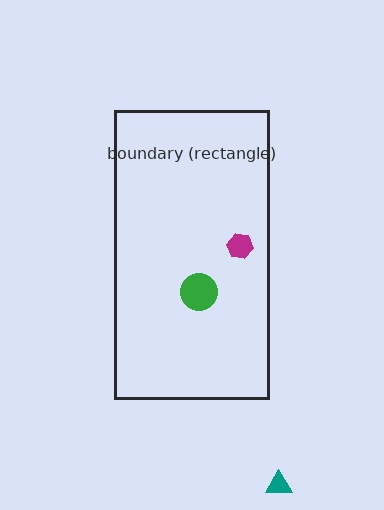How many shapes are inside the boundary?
2 inside, 1 outside.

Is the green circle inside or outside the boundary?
Inside.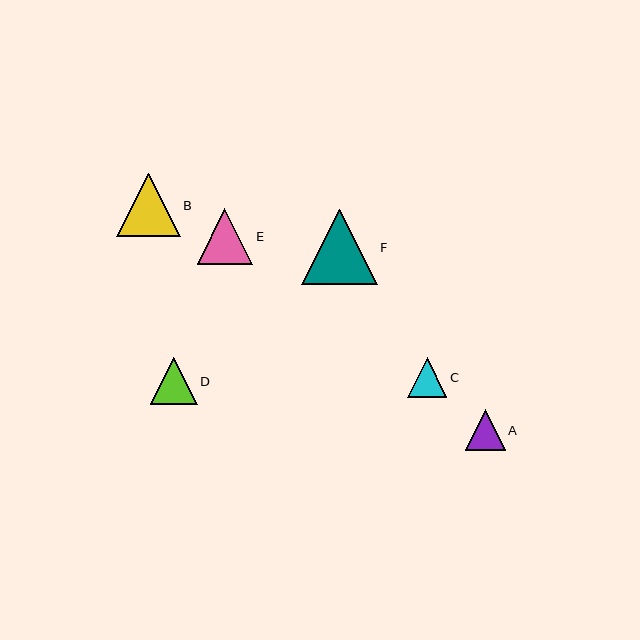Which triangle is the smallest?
Triangle C is the smallest with a size of approximately 39 pixels.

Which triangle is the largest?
Triangle F is the largest with a size of approximately 76 pixels.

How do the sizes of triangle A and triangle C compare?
Triangle A and triangle C are approximately the same size.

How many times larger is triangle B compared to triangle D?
Triangle B is approximately 1.3 times the size of triangle D.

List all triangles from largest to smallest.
From largest to smallest: F, B, E, D, A, C.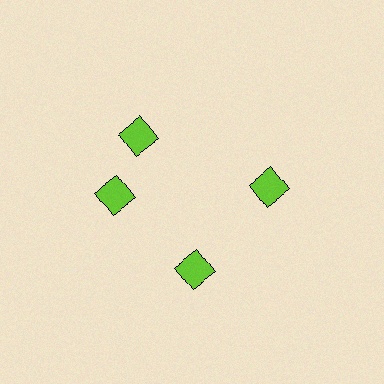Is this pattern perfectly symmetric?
No. The 4 lime diamonds are arranged in a ring, but one element near the 12 o'clock position is rotated out of alignment along the ring, breaking the 4-fold rotational symmetry.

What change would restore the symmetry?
The symmetry would be restored by rotating it back into even spacing with its neighbors so that all 4 diamonds sit at equal angles and equal distance from the center.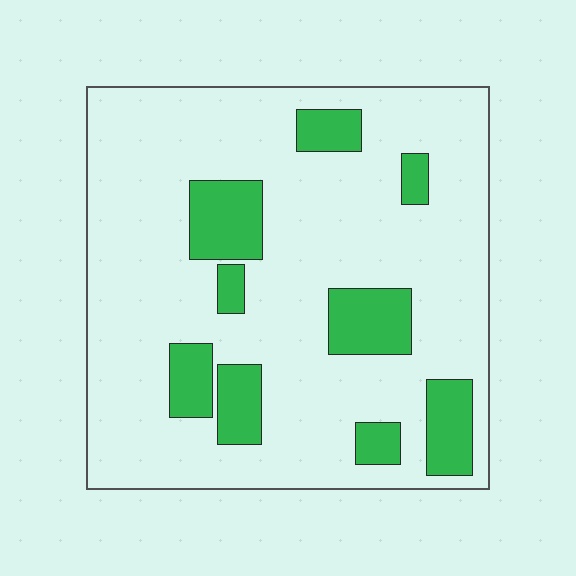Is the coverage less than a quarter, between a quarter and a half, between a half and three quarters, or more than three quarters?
Less than a quarter.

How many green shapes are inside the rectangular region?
9.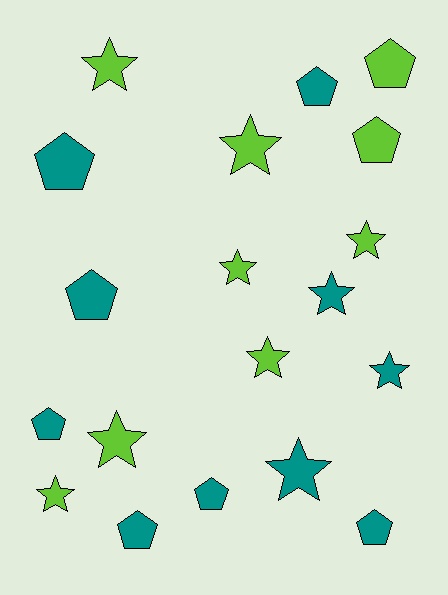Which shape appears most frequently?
Star, with 10 objects.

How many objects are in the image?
There are 19 objects.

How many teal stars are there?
There are 3 teal stars.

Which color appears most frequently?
Teal, with 10 objects.